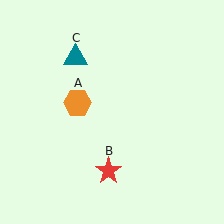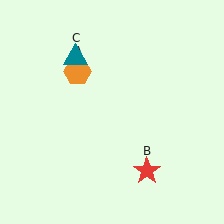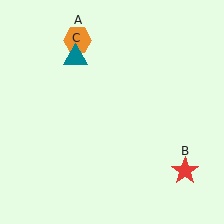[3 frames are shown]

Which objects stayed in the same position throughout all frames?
Teal triangle (object C) remained stationary.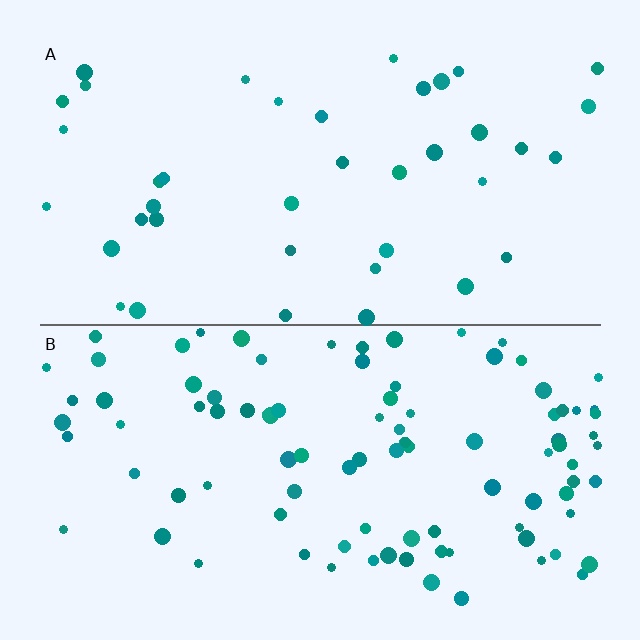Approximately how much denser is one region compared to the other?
Approximately 2.4× — region B over region A.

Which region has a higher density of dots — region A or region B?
B (the bottom).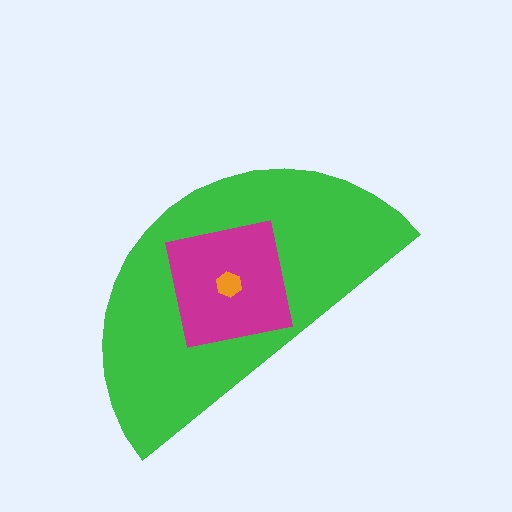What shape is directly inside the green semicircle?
The magenta square.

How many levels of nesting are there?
3.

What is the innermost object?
The orange hexagon.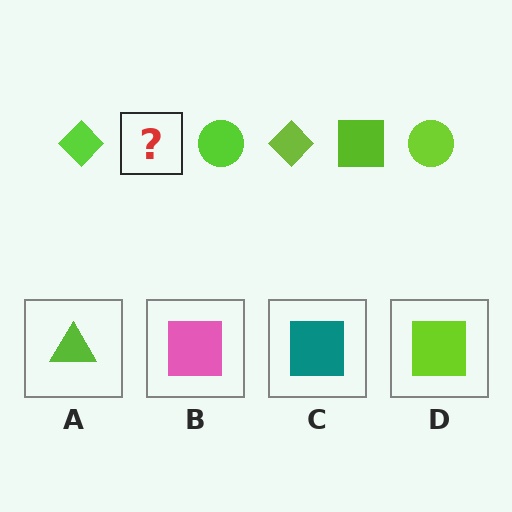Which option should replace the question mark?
Option D.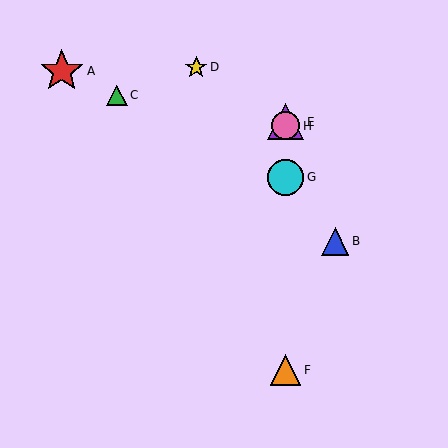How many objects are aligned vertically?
4 objects (E, F, G, H) are aligned vertically.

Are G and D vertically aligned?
No, G is at x≈286 and D is at x≈196.